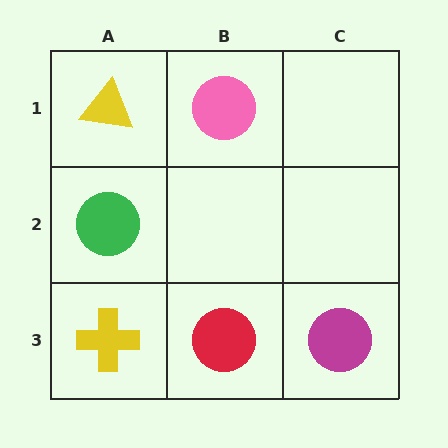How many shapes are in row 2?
1 shape.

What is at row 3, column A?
A yellow cross.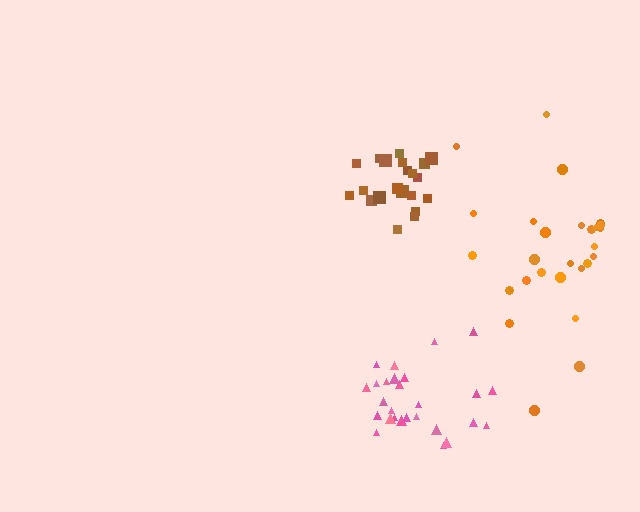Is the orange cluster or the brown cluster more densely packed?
Brown.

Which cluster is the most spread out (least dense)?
Orange.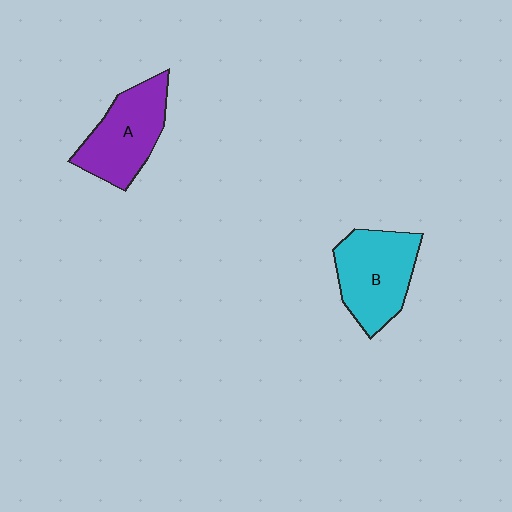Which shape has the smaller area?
Shape A (purple).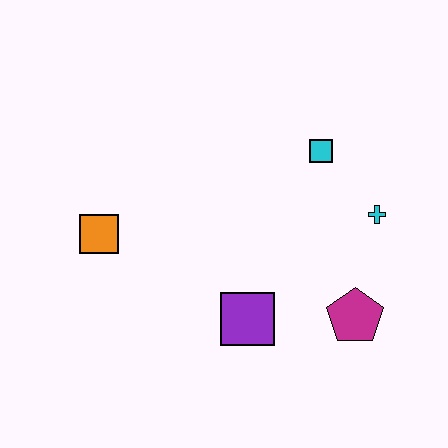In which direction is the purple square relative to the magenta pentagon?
The purple square is to the left of the magenta pentagon.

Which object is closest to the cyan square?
The cyan cross is closest to the cyan square.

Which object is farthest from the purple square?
The cyan square is farthest from the purple square.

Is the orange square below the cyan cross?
Yes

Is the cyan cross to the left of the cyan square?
No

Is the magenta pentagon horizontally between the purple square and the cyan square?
No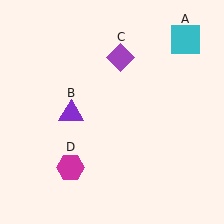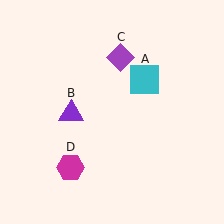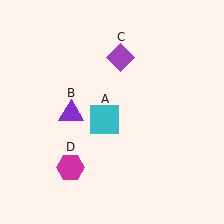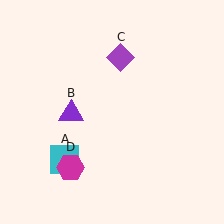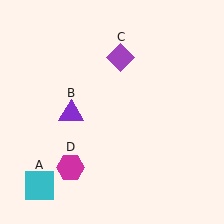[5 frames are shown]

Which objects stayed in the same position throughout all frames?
Purple triangle (object B) and purple diamond (object C) and magenta hexagon (object D) remained stationary.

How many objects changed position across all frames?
1 object changed position: cyan square (object A).